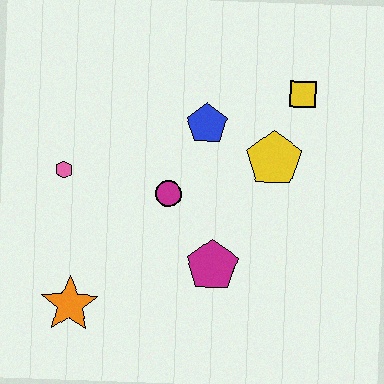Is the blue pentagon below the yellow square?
Yes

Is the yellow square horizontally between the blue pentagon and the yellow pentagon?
No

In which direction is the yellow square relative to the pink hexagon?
The yellow square is to the right of the pink hexagon.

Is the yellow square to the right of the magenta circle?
Yes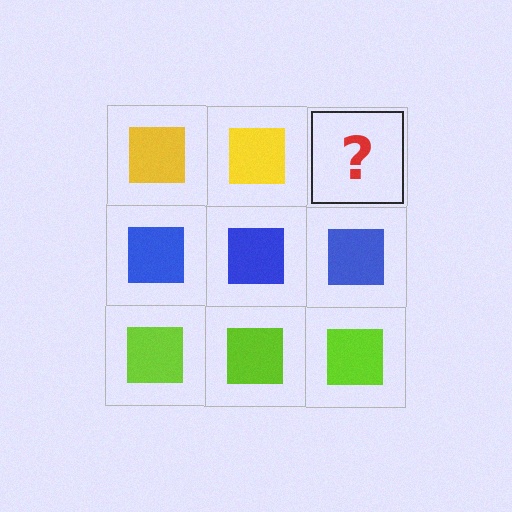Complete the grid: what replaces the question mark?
The question mark should be replaced with a yellow square.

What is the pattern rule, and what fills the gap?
The rule is that each row has a consistent color. The gap should be filled with a yellow square.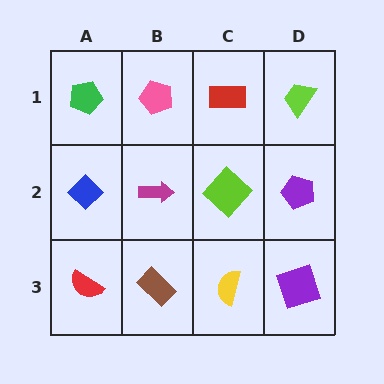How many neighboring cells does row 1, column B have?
3.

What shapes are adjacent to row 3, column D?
A purple pentagon (row 2, column D), a yellow semicircle (row 3, column C).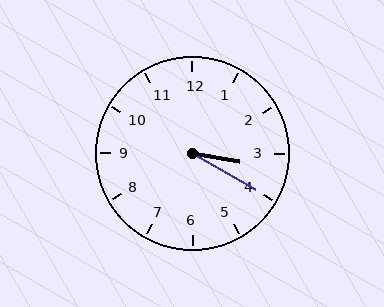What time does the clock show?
3:20.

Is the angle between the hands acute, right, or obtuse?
It is acute.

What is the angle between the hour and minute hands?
Approximately 20 degrees.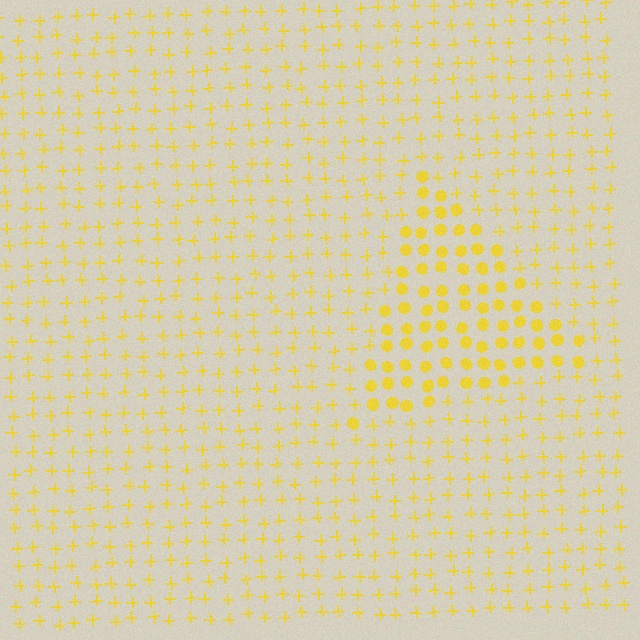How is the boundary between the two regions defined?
The boundary is defined by a change in element shape: circles inside vs. plus signs outside. All elements share the same color and spacing.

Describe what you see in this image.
The image is filled with small yellow elements arranged in a uniform grid. A triangle-shaped region contains circles, while the surrounding area contains plus signs. The boundary is defined purely by the change in element shape.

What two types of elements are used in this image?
The image uses circles inside the triangle region and plus signs outside it.